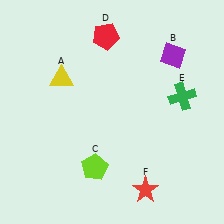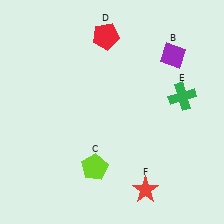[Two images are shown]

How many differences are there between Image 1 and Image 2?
There is 1 difference between the two images.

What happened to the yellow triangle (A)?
The yellow triangle (A) was removed in Image 2. It was in the top-left area of Image 1.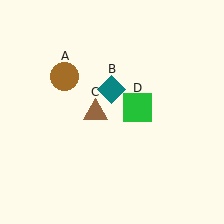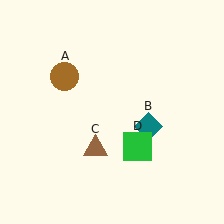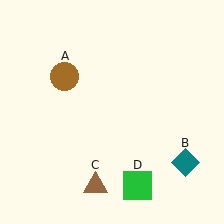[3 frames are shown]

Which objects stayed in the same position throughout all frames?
Brown circle (object A) remained stationary.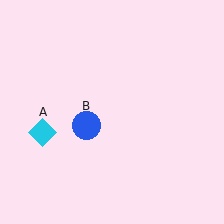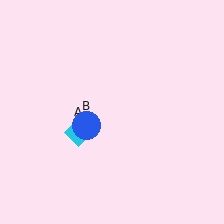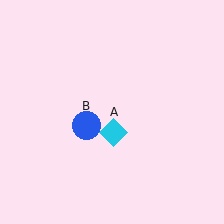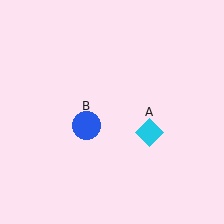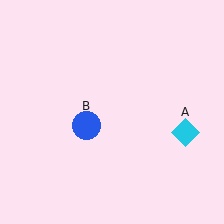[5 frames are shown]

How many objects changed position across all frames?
1 object changed position: cyan diamond (object A).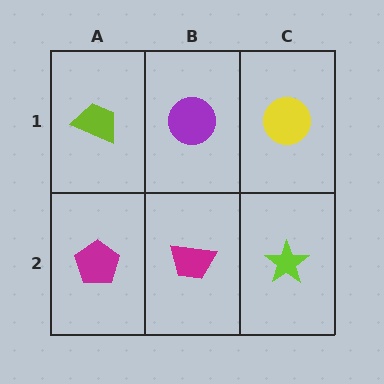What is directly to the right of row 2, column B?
A lime star.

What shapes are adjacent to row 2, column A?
A lime trapezoid (row 1, column A), a magenta trapezoid (row 2, column B).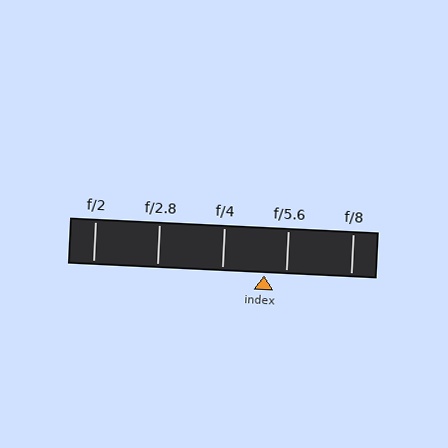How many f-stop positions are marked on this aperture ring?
There are 5 f-stop positions marked.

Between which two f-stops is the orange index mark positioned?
The index mark is between f/4 and f/5.6.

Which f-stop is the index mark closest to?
The index mark is closest to f/5.6.